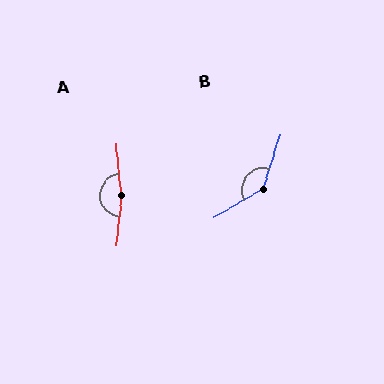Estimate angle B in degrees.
Approximately 137 degrees.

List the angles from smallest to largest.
B (137°), A (168°).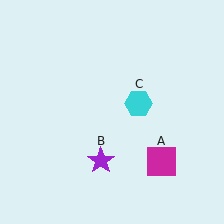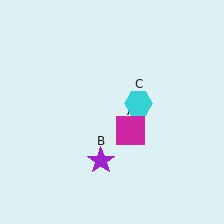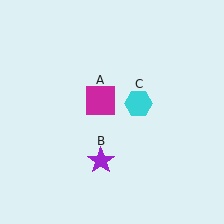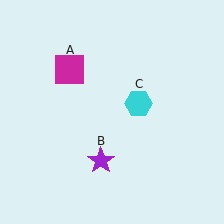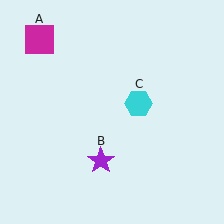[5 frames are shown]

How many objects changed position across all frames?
1 object changed position: magenta square (object A).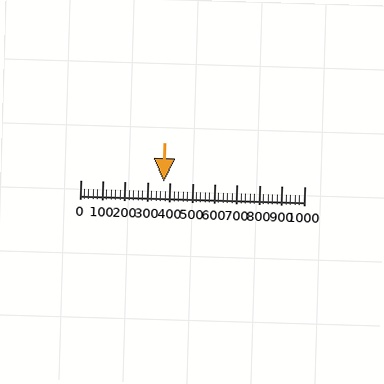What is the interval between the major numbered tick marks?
The major tick marks are spaced 100 units apart.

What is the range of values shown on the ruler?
The ruler shows values from 0 to 1000.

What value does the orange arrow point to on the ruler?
The orange arrow points to approximately 373.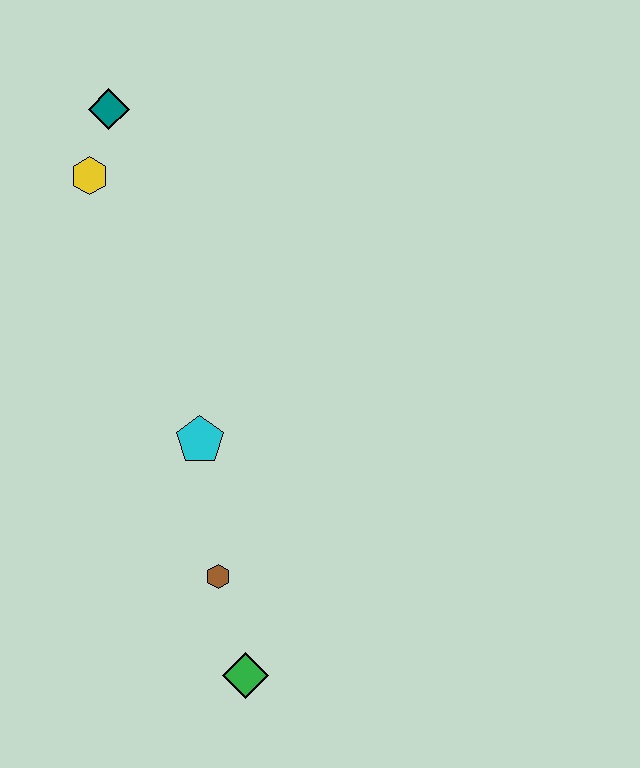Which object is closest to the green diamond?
The brown hexagon is closest to the green diamond.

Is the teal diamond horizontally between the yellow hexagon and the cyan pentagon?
Yes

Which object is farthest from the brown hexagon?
The teal diamond is farthest from the brown hexagon.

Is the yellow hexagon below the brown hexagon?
No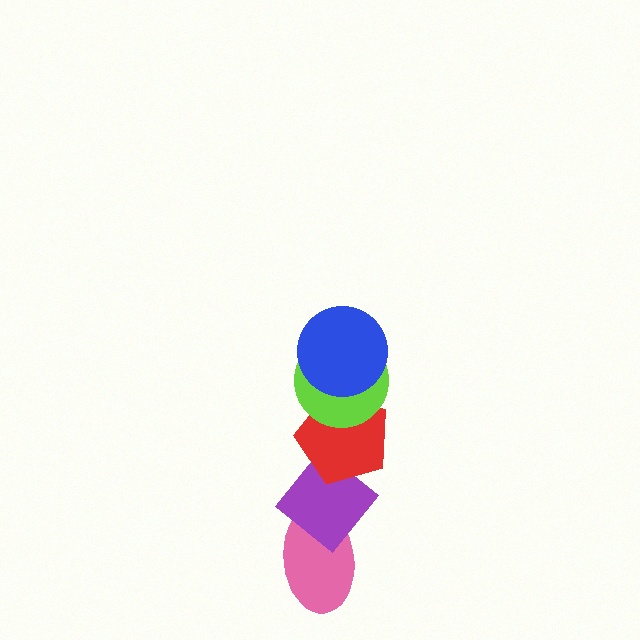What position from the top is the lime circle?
The lime circle is 2nd from the top.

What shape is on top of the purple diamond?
The red pentagon is on top of the purple diamond.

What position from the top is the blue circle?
The blue circle is 1st from the top.